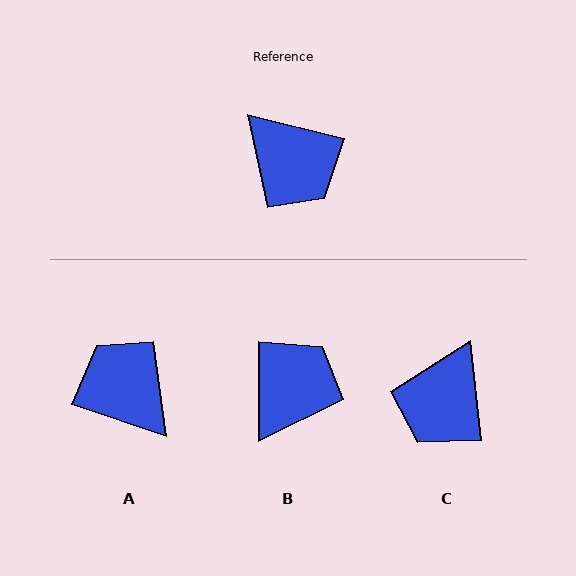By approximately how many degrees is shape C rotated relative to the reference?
Approximately 70 degrees clockwise.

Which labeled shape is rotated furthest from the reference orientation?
A, about 175 degrees away.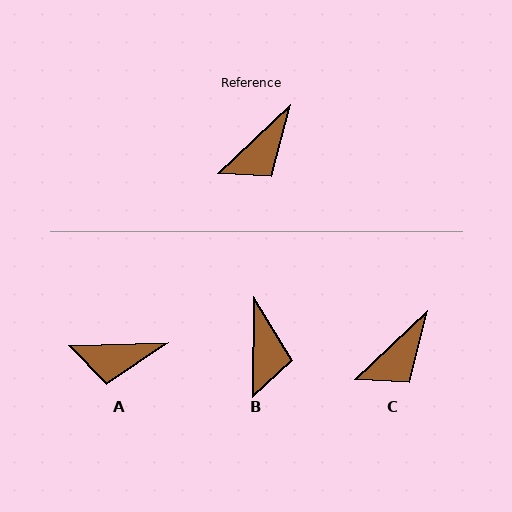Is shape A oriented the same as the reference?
No, it is off by about 42 degrees.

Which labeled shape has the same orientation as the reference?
C.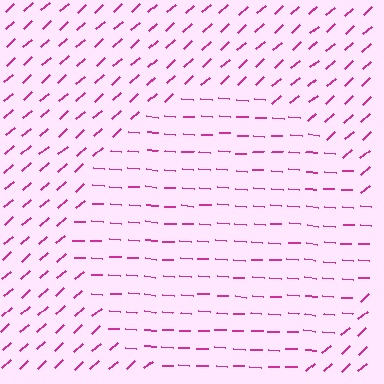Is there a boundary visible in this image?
Yes, there is a texture boundary formed by a change in line orientation.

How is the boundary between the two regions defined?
The boundary is defined purely by a change in line orientation (approximately 45 degrees difference). All lines are the same color and thickness.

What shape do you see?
I see a circle.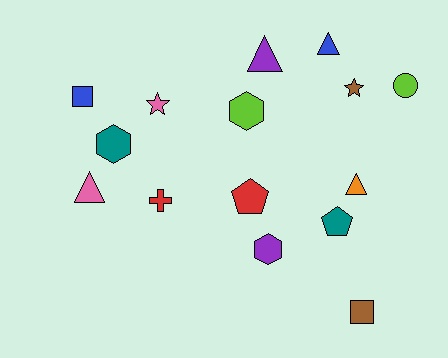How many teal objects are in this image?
There are 2 teal objects.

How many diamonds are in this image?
There are no diamonds.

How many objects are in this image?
There are 15 objects.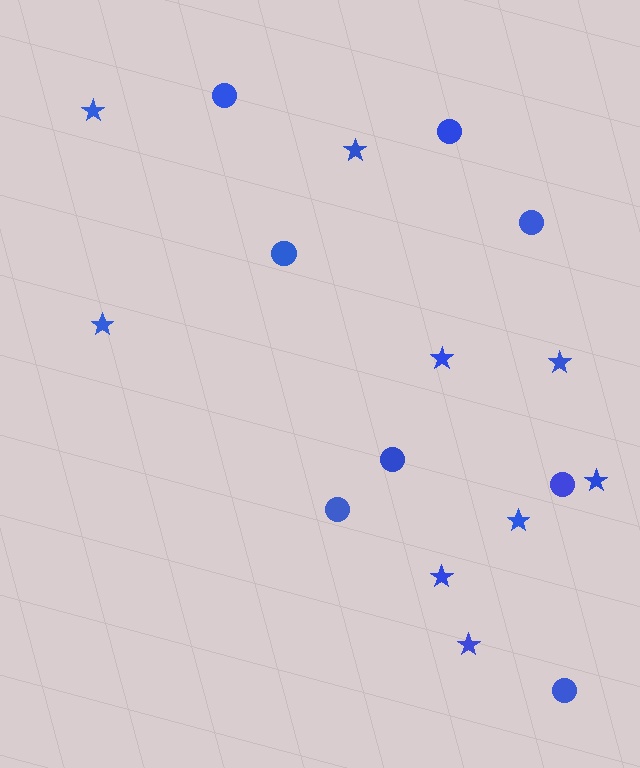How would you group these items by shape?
There are 2 groups: one group of stars (9) and one group of circles (8).